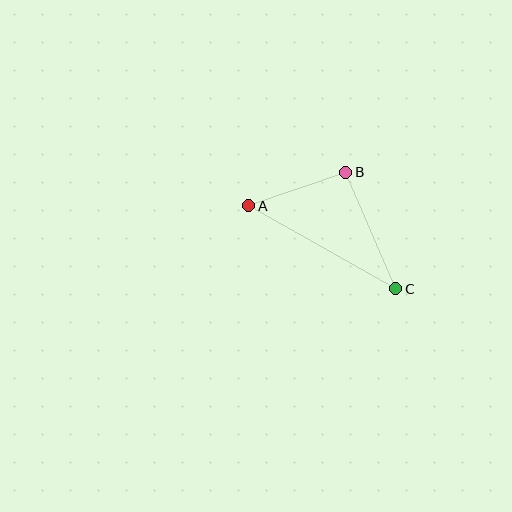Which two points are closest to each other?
Points A and B are closest to each other.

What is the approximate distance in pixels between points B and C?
The distance between B and C is approximately 127 pixels.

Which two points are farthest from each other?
Points A and C are farthest from each other.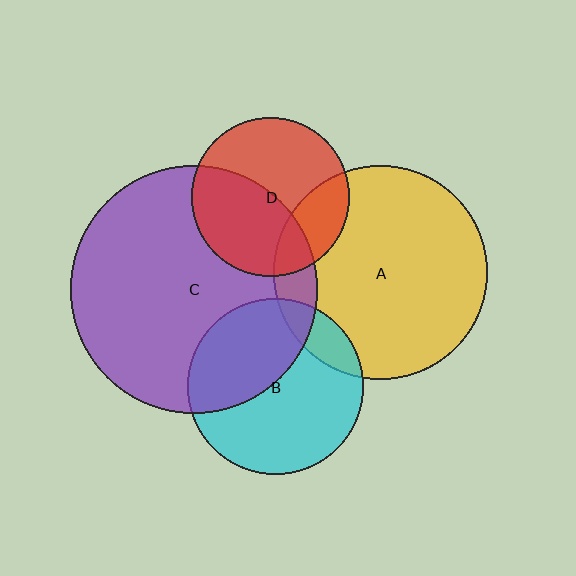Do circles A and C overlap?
Yes.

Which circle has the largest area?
Circle C (purple).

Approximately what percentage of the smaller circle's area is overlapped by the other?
Approximately 10%.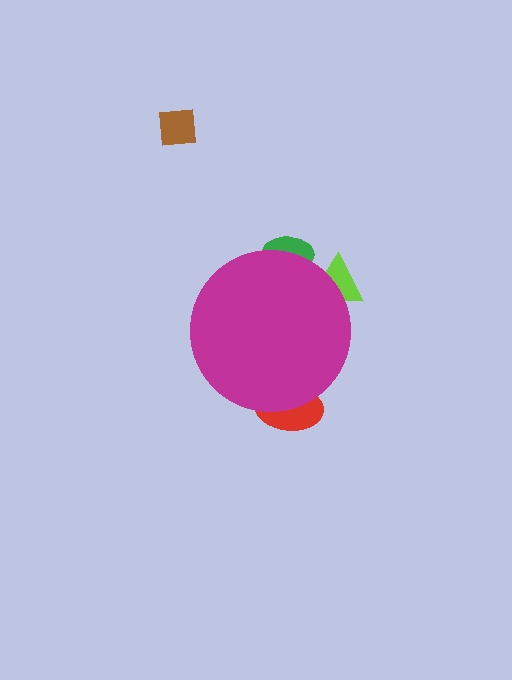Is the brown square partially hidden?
No, the brown square is fully visible.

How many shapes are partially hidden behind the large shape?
3 shapes are partially hidden.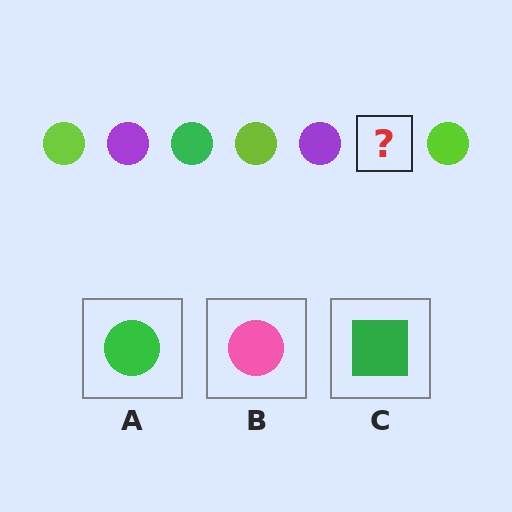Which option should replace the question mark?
Option A.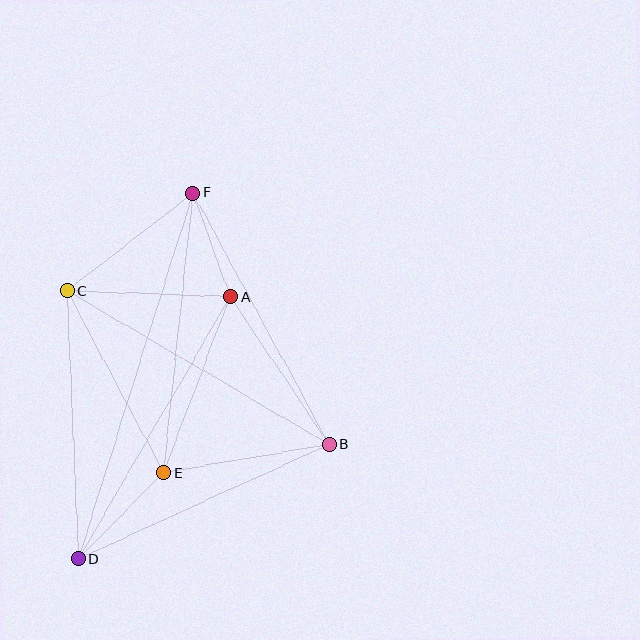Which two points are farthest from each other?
Points D and F are farthest from each other.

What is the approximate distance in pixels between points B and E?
The distance between B and E is approximately 168 pixels.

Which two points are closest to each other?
Points A and F are closest to each other.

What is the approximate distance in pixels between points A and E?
The distance between A and E is approximately 188 pixels.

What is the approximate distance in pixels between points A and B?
The distance between A and B is approximately 177 pixels.